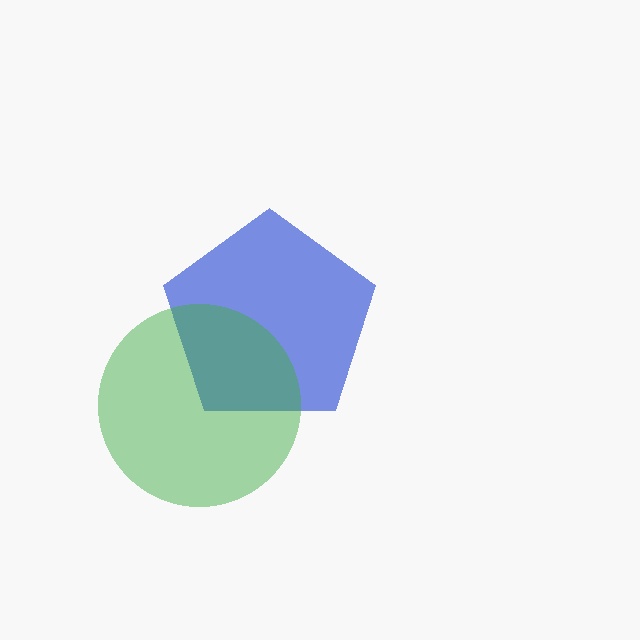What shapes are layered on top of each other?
The layered shapes are: a blue pentagon, a green circle.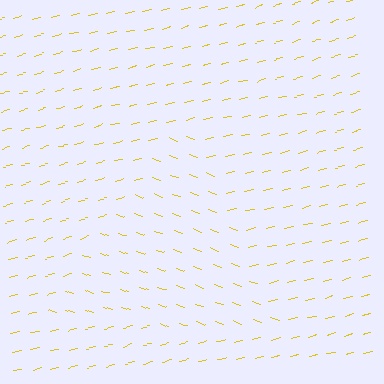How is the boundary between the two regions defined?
The boundary is defined purely by a change in line orientation (approximately 34 degrees difference). All lines are the same color and thickness.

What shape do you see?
I see a triangle.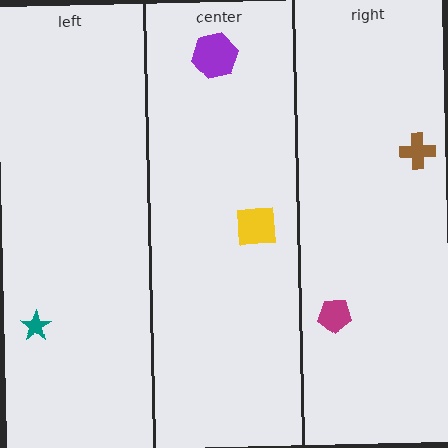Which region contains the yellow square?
The center region.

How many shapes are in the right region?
2.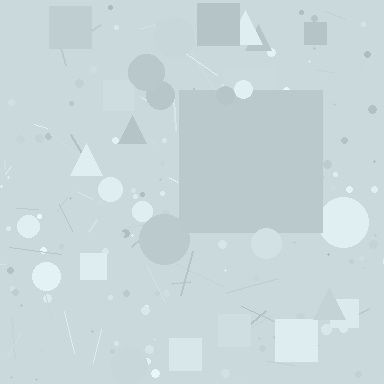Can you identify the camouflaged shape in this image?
The camouflaged shape is a square.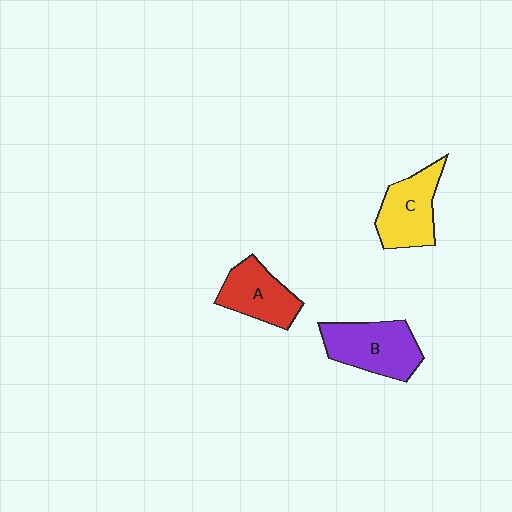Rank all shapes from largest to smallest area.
From largest to smallest: B (purple), C (yellow), A (red).